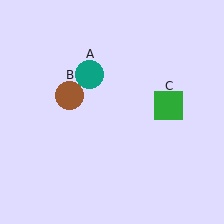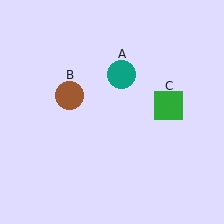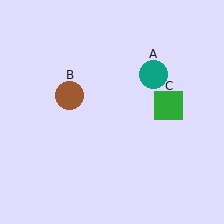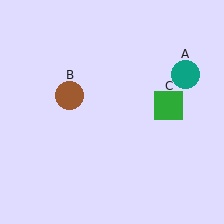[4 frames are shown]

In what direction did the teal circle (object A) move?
The teal circle (object A) moved right.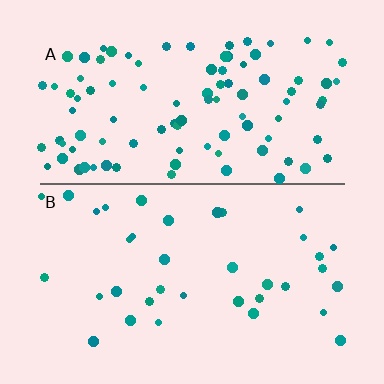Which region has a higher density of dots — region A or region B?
A (the top).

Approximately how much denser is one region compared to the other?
Approximately 2.8× — region A over region B.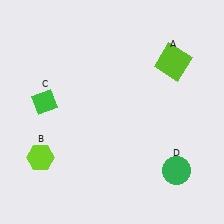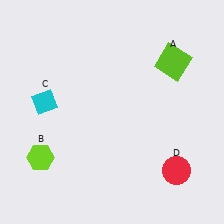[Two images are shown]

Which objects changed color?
C changed from green to cyan. D changed from green to red.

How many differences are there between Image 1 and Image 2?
There are 2 differences between the two images.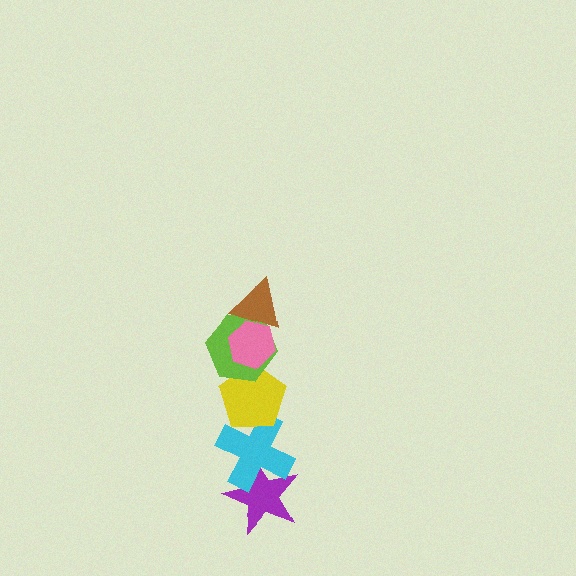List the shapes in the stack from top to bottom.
From top to bottom: the brown triangle, the pink hexagon, the lime hexagon, the yellow pentagon, the cyan cross, the purple star.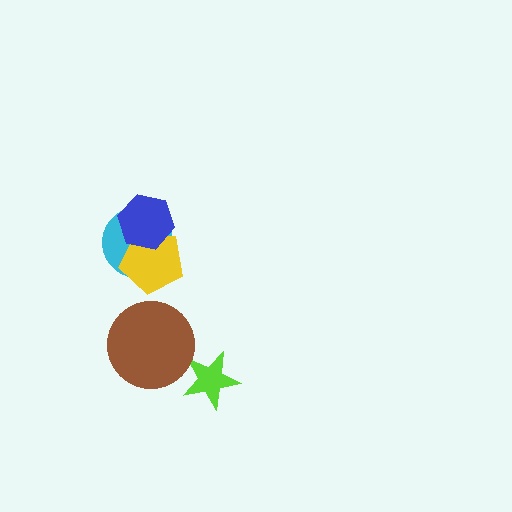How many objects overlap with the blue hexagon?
2 objects overlap with the blue hexagon.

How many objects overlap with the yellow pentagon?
2 objects overlap with the yellow pentagon.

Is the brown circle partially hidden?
No, no other shape covers it.